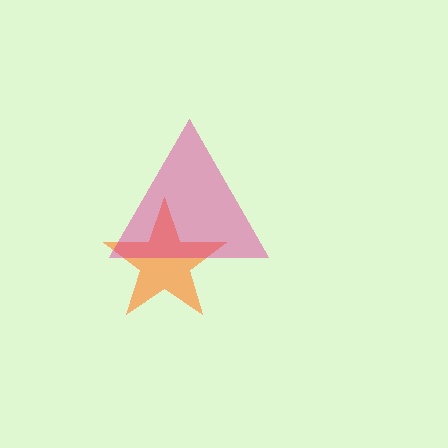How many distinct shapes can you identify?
There are 2 distinct shapes: an orange star, a magenta triangle.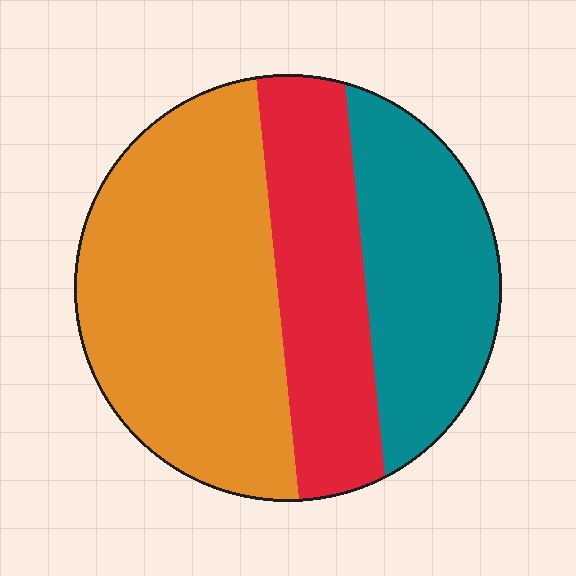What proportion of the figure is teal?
Teal covers roughly 25% of the figure.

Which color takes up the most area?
Orange, at roughly 45%.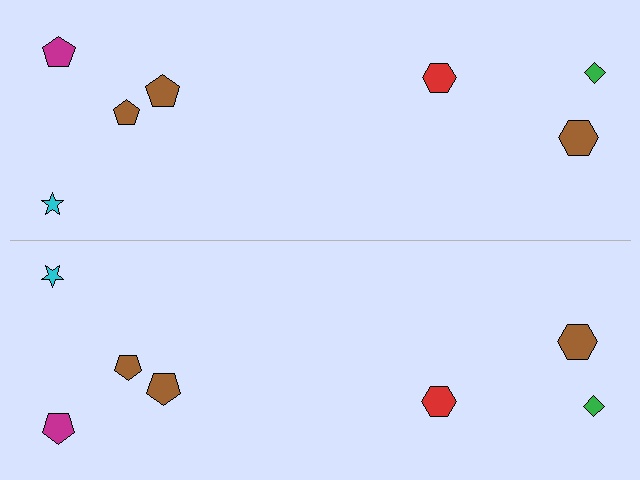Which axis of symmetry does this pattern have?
The pattern has a horizontal axis of symmetry running through the center of the image.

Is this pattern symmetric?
Yes, this pattern has bilateral (reflection) symmetry.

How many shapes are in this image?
There are 14 shapes in this image.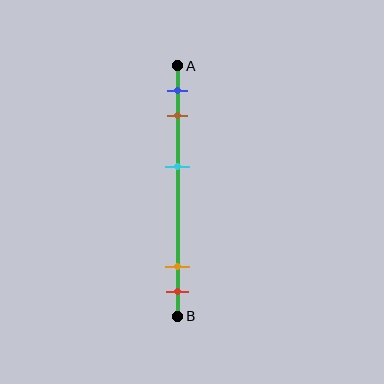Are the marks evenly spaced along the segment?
No, the marks are not evenly spaced.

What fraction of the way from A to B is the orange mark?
The orange mark is approximately 80% (0.8) of the way from A to B.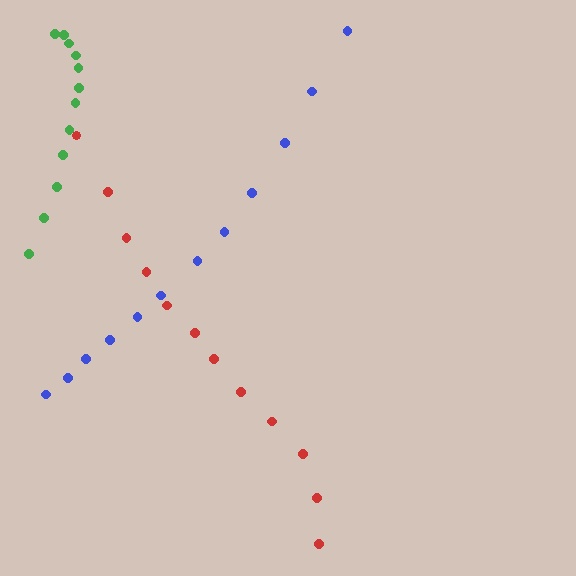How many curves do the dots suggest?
There are 3 distinct paths.